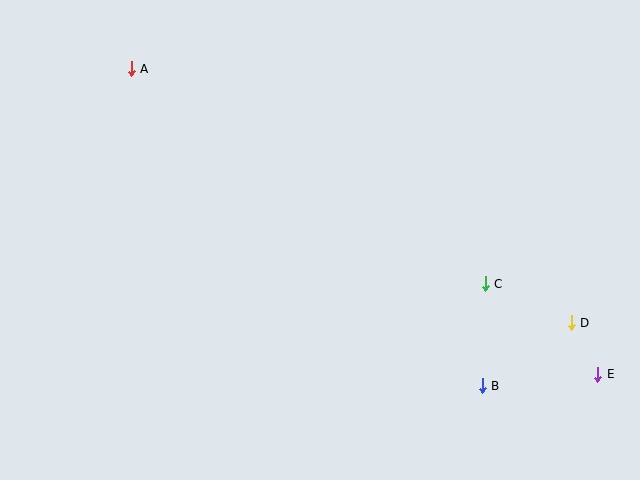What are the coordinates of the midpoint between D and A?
The midpoint between D and A is at (351, 196).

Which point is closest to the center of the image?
Point C at (485, 284) is closest to the center.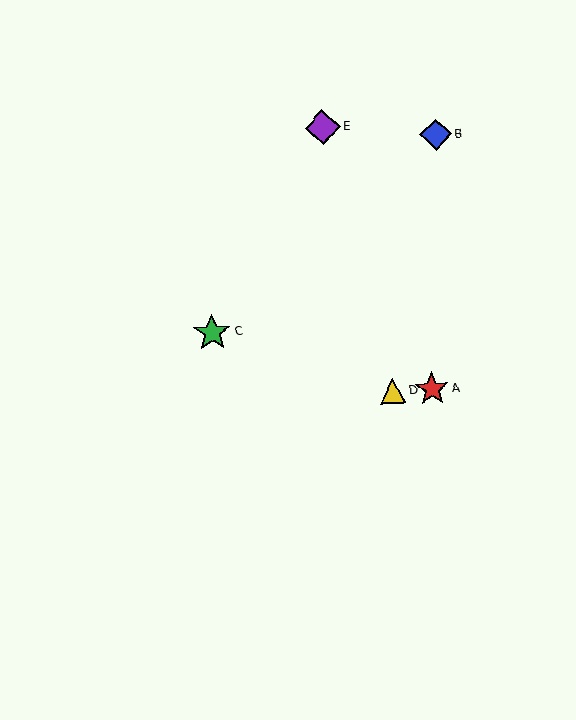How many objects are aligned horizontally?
2 objects (A, D) are aligned horizontally.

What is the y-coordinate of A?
Object A is at y≈389.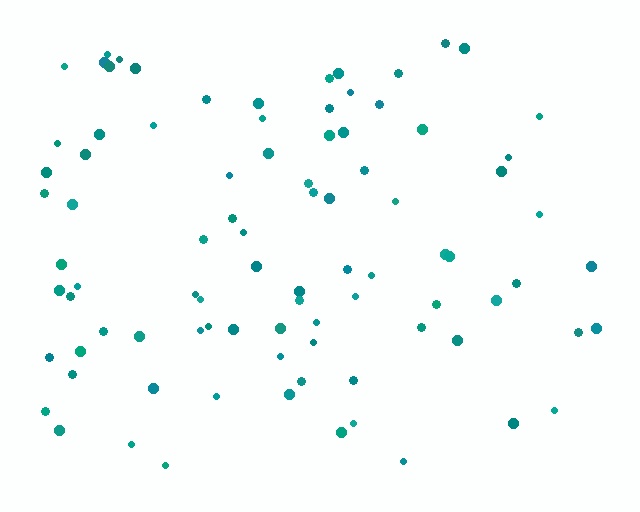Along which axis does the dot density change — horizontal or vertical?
Horizontal.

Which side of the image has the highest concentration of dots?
The left.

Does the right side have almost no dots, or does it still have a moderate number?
Still a moderate number, just noticeably fewer than the left.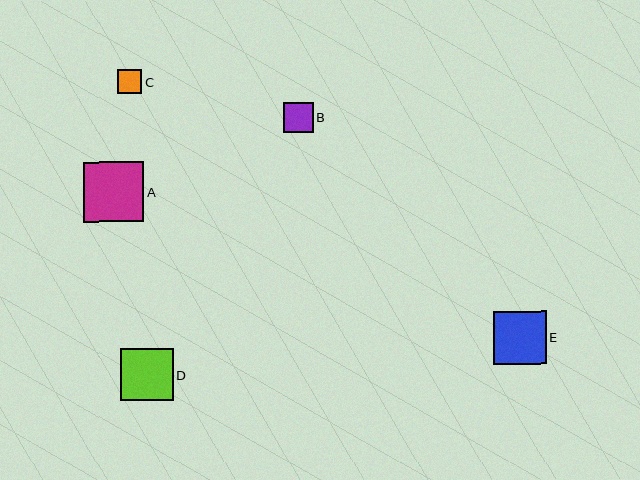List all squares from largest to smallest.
From largest to smallest: A, E, D, B, C.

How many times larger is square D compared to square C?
Square D is approximately 2.1 times the size of square C.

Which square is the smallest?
Square C is the smallest with a size of approximately 24 pixels.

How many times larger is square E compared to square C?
Square E is approximately 2.2 times the size of square C.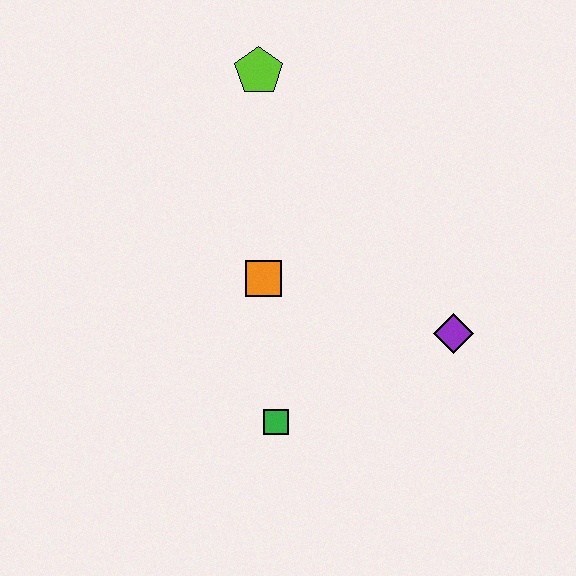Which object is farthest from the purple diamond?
The lime pentagon is farthest from the purple diamond.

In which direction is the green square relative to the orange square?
The green square is below the orange square.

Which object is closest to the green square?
The orange square is closest to the green square.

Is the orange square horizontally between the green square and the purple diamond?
No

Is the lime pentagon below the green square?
No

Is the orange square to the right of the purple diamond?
No